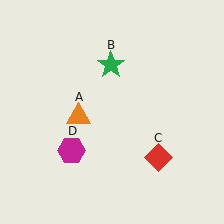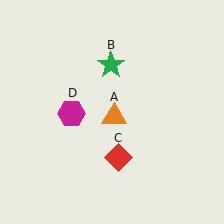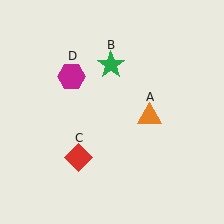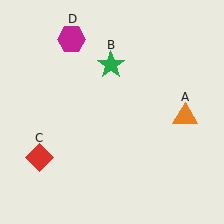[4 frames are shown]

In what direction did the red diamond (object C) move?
The red diamond (object C) moved left.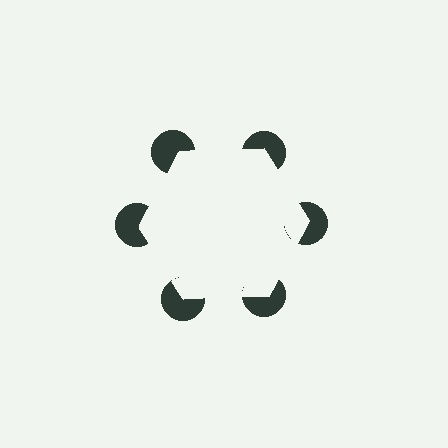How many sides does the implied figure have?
6 sides.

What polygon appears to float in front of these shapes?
An illusory hexagon — its edges are inferred from the aligned wedge cuts in the pac-man discs, not physically drawn.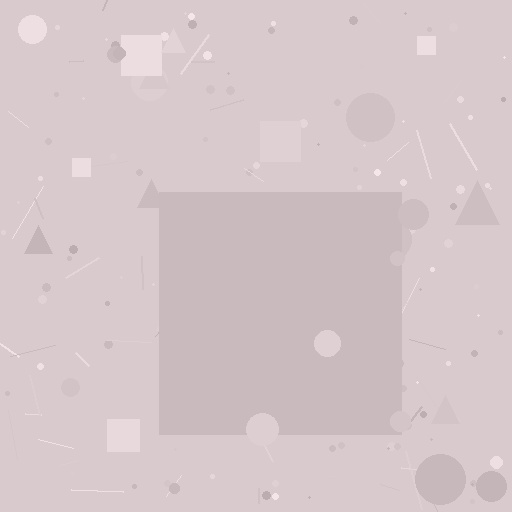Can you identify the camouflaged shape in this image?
The camouflaged shape is a square.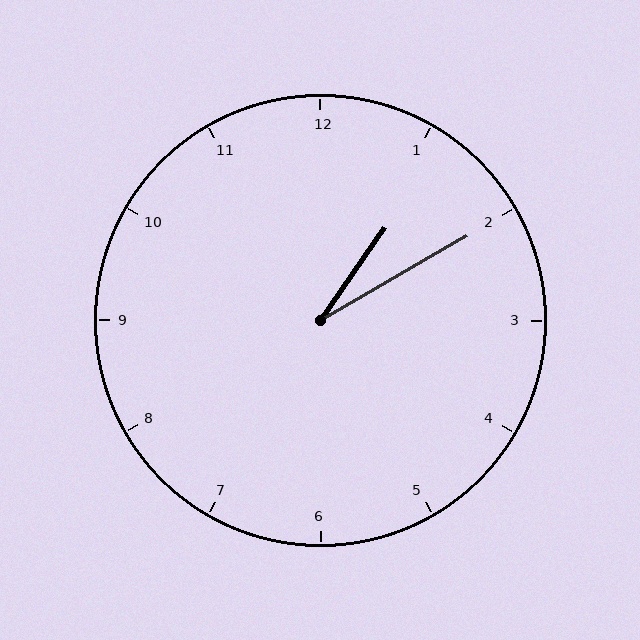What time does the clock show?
1:10.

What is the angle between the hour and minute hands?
Approximately 25 degrees.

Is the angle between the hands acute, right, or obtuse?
It is acute.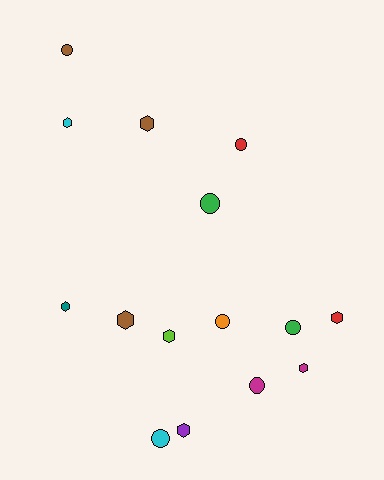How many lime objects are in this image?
There is 1 lime object.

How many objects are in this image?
There are 15 objects.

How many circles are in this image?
There are 7 circles.